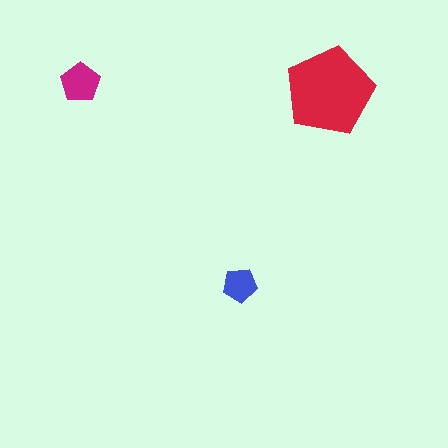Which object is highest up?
The magenta pentagon is topmost.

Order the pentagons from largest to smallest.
the red one, the magenta one, the blue one.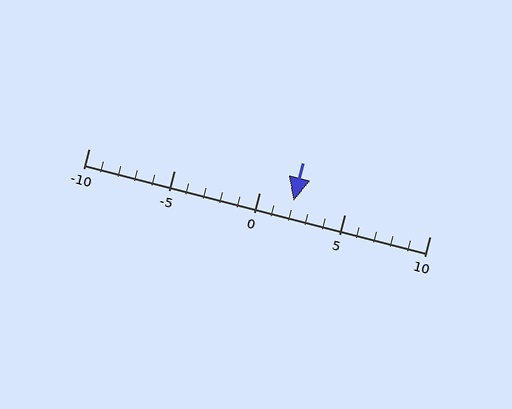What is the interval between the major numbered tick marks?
The major tick marks are spaced 5 units apart.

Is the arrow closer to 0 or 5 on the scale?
The arrow is closer to 0.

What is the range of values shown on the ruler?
The ruler shows values from -10 to 10.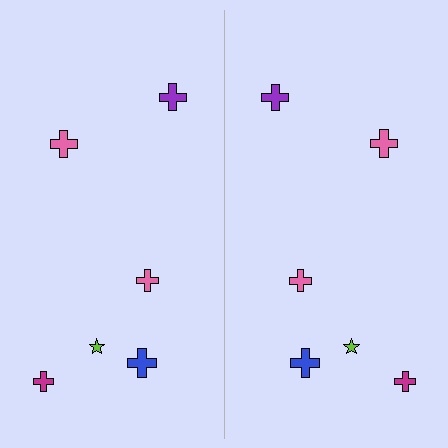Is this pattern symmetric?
Yes, this pattern has bilateral (reflection) symmetry.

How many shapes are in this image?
There are 12 shapes in this image.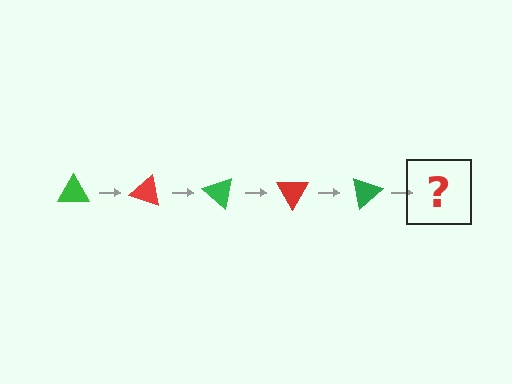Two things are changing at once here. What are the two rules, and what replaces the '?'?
The two rules are that it rotates 20 degrees each step and the color cycles through green and red. The '?' should be a red triangle, rotated 100 degrees from the start.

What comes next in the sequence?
The next element should be a red triangle, rotated 100 degrees from the start.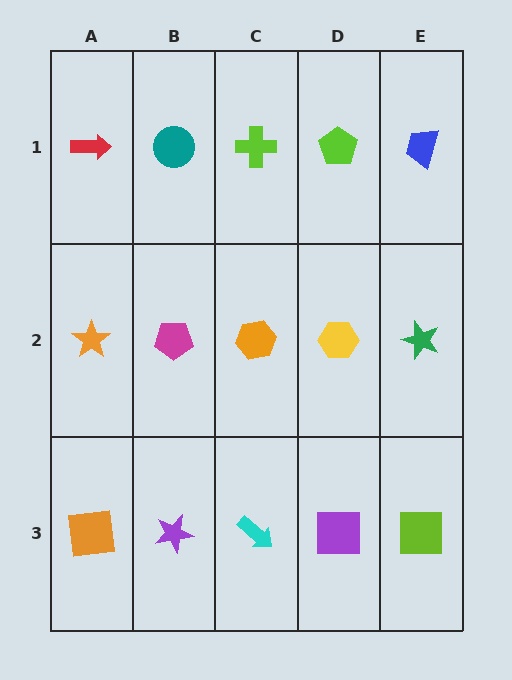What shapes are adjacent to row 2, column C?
A lime cross (row 1, column C), a cyan arrow (row 3, column C), a magenta pentagon (row 2, column B), a yellow hexagon (row 2, column D).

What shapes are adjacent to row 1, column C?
An orange hexagon (row 2, column C), a teal circle (row 1, column B), a lime pentagon (row 1, column D).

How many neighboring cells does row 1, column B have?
3.